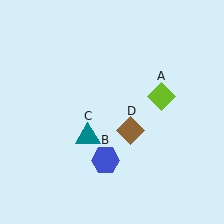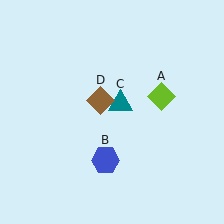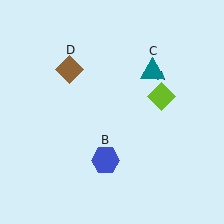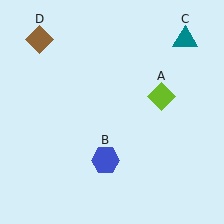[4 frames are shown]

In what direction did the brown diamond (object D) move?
The brown diamond (object D) moved up and to the left.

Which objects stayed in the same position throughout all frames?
Lime diamond (object A) and blue hexagon (object B) remained stationary.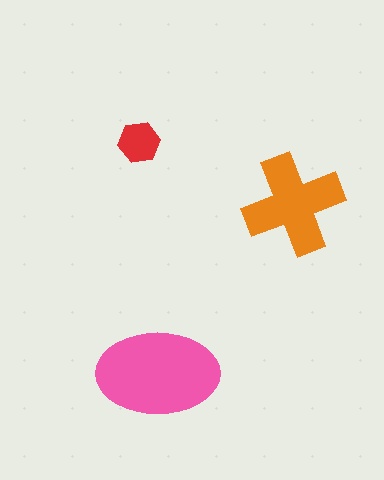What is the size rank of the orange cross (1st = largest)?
2nd.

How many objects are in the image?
There are 3 objects in the image.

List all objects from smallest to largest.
The red hexagon, the orange cross, the pink ellipse.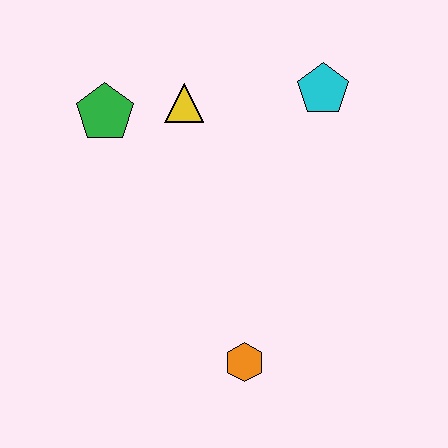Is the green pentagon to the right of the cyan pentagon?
No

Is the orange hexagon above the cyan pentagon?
No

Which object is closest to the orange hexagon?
The yellow triangle is closest to the orange hexagon.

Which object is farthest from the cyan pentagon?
The orange hexagon is farthest from the cyan pentagon.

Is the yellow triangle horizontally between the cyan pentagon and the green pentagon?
Yes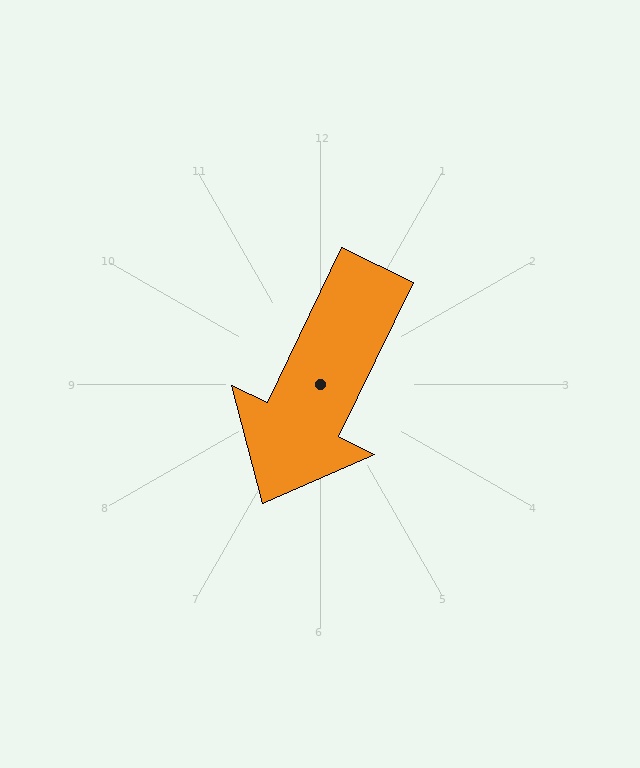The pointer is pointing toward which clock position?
Roughly 7 o'clock.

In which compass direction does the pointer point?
Southwest.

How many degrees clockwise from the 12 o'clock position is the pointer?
Approximately 206 degrees.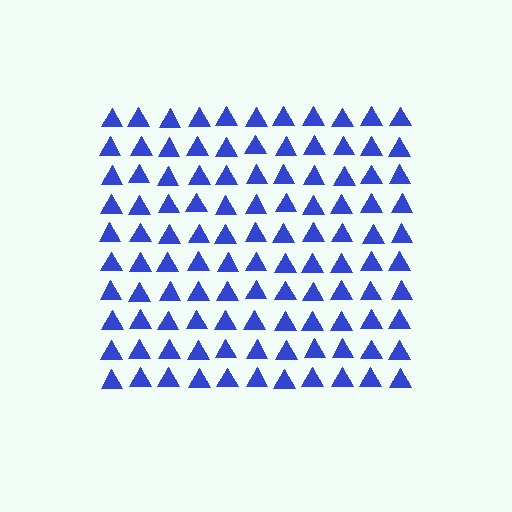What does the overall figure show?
The overall figure shows a square.